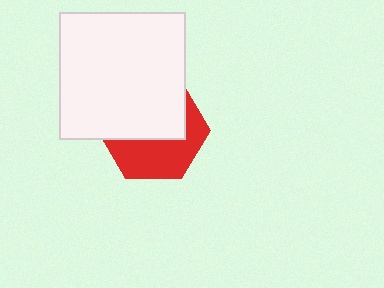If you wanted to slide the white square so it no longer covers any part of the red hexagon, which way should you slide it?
Slide it up — that is the most direct way to separate the two shapes.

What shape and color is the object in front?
The object in front is a white square.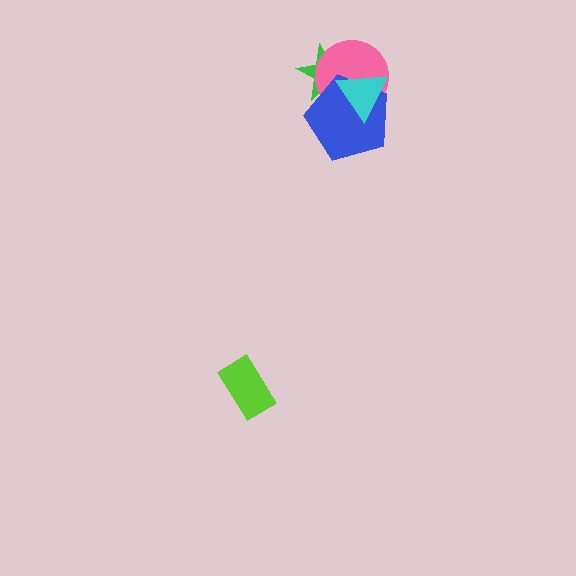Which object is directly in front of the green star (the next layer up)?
The pink circle is directly in front of the green star.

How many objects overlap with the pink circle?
3 objects overlap with the pink circle.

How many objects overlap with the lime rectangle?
0 objects overlap with the lime rectangle.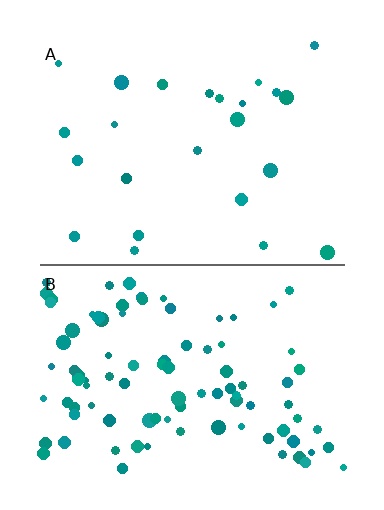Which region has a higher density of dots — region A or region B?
B (the bottom).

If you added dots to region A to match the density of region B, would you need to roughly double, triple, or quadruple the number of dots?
Approximately quadruple.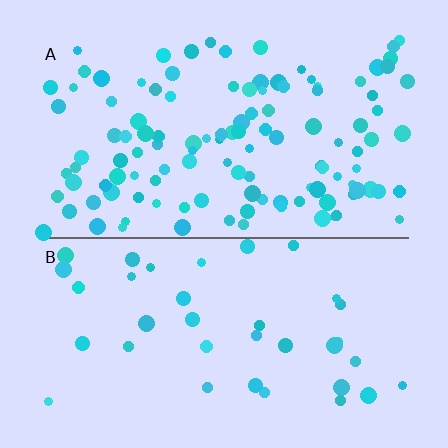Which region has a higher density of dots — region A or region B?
A (the top).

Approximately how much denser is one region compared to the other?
Approximately 3.2× — region A over region B.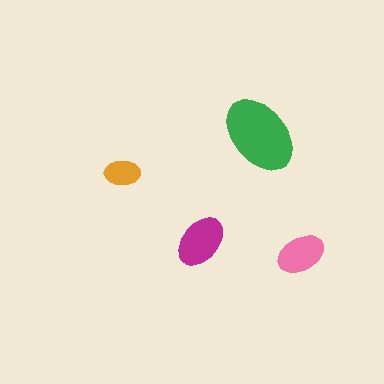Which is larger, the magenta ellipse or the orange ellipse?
The magenta one.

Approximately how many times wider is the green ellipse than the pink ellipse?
About 1.5 times wider.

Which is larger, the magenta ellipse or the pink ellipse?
The magenta one.